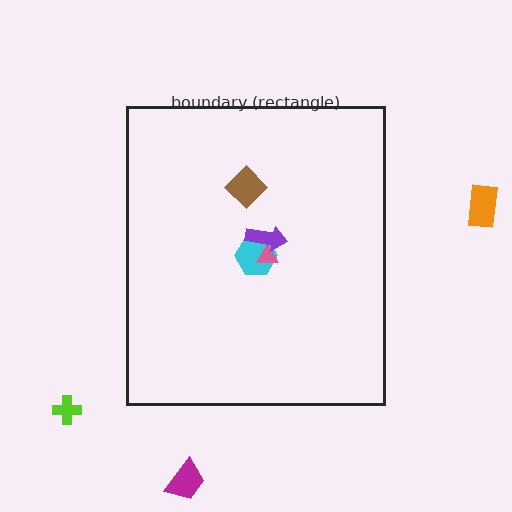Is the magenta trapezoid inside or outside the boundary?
Outside.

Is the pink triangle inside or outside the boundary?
Inside.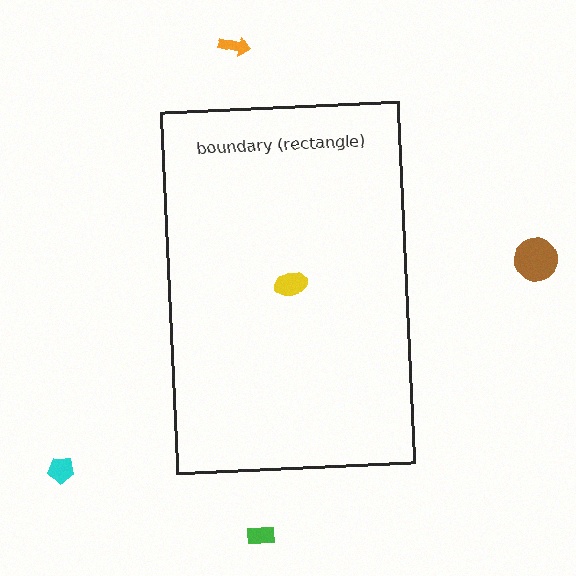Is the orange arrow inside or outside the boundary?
Outside.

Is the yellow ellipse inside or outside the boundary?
Inside.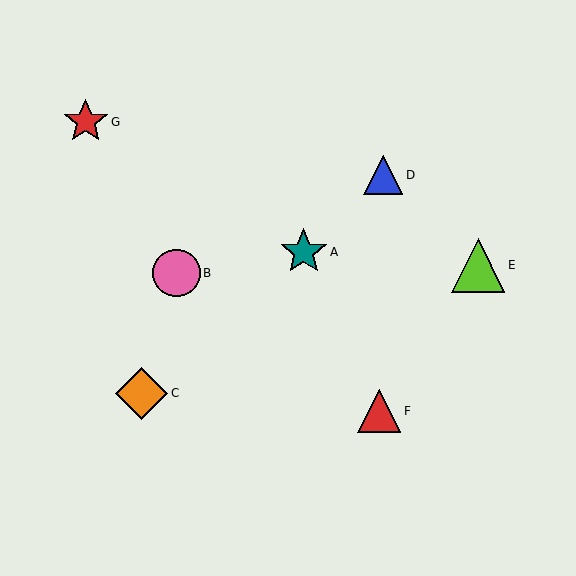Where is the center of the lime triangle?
The center of the lime triangle is at (478, 265).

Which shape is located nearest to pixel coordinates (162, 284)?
The pink circle (labeled B) at (177, 273) is nearest to that location.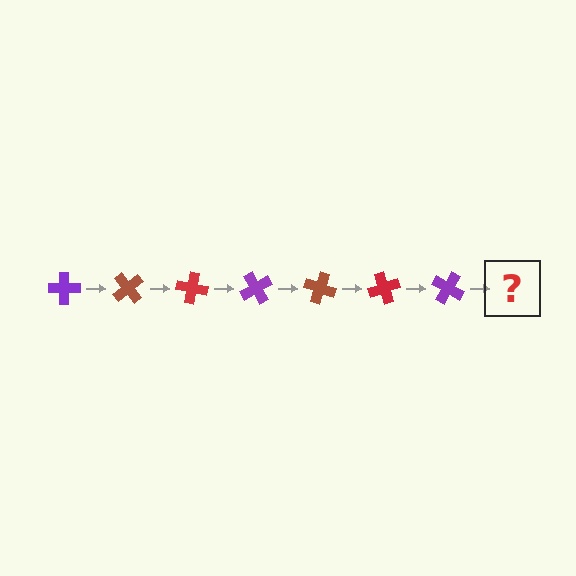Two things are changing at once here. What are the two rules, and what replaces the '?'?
The two rules are that it rotates 50 degrees each step and the color cycles through purple, brown, and red. The '?' should be a brown cross, rotated 350 degrees from the start.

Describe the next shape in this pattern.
It should be a brown cross, rotated 350 degrees from the start.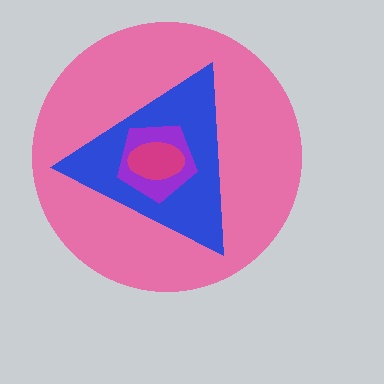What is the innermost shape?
The magenta ellipse.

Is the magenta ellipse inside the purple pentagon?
Yes.